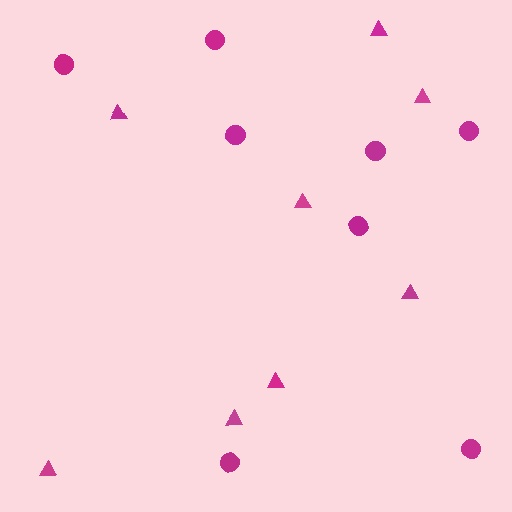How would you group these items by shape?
There are 2 groups: one group of circles (8) and one group of triangles (8).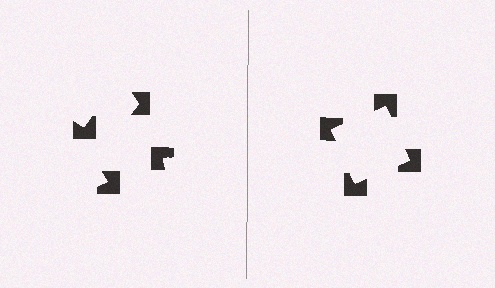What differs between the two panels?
The notched squares are positioned identically on both sides; only the wedge orientations differ. On the right they align to a square; on the left they are misaligned.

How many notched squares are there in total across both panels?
8 — 4 on each side.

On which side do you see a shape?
An illusory square appears on the right side. On the left side the wedge cuts are rotated, so no coherent shape forms.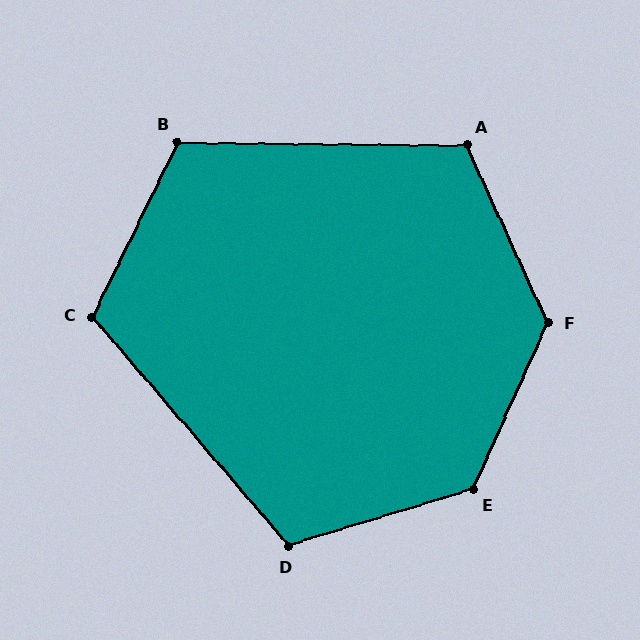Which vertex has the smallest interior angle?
C, at approximately 113 degrees.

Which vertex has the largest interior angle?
E, at approximately 131 degrees.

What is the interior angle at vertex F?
Approximately 131 degrees (obtuse).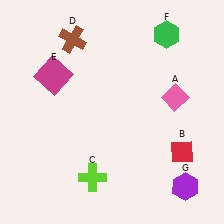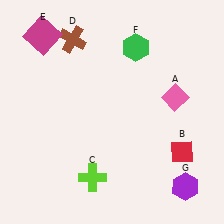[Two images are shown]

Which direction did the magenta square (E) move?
The magenta square (E) moved up.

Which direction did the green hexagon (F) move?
The green hexagon (F) moved left.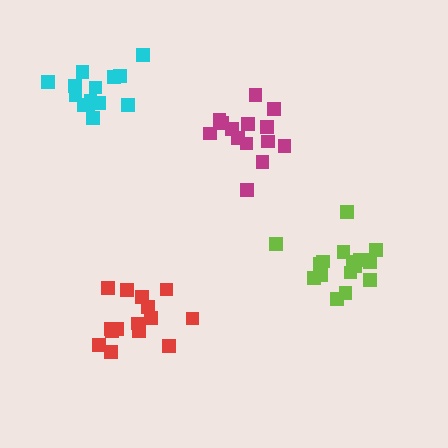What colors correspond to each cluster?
The clusters are colored: red, magenta, lime, cyan.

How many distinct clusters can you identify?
There are 4 distinct clusters.